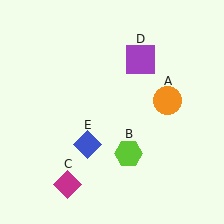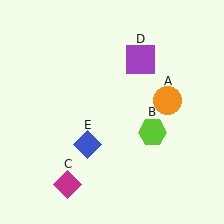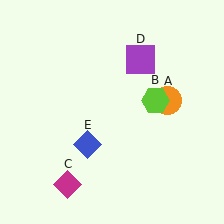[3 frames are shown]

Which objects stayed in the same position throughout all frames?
Orange circle (object A) and magenta diamond (object C) and purple square (object D) and blue diamond (object E) remained stationary.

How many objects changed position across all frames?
1 object changed position: lime hexagon (object B).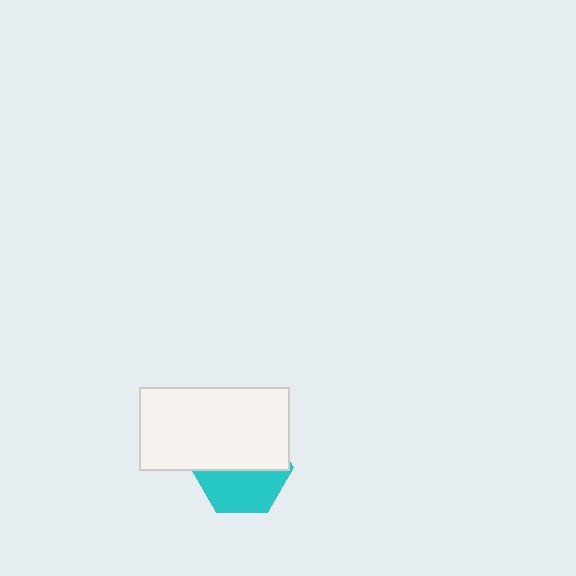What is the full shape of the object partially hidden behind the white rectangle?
The partially hidden object is a cyan hexagon.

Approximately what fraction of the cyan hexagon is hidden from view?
Roughly 54% of the cyan hexagon is hidden behind the white rectangle.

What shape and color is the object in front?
The object in front is a white rectangle.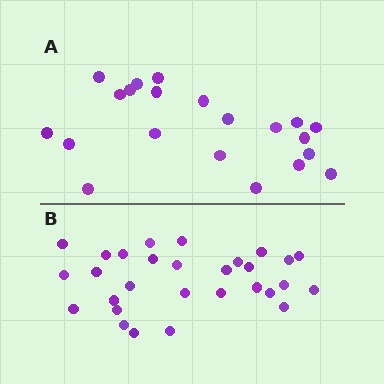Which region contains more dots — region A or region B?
Region B (the bottom region) has more dots.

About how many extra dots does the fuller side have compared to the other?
Region B has roughly 8 or so more dots than region A.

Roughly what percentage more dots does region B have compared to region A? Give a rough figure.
About 40% more.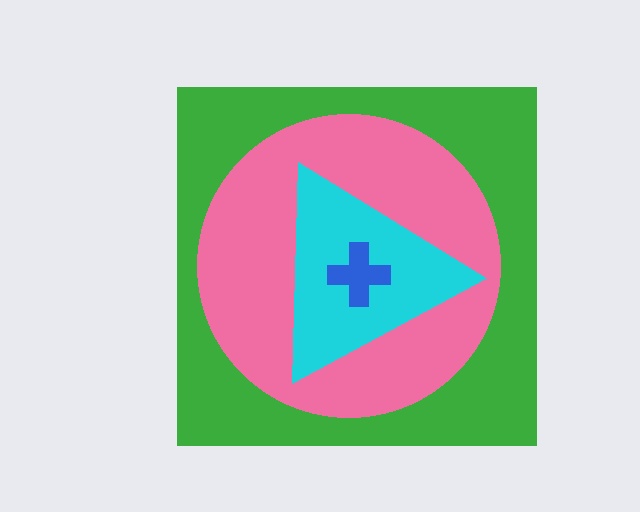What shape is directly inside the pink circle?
The cyan triangle.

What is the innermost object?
The blue cross.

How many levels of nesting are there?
4.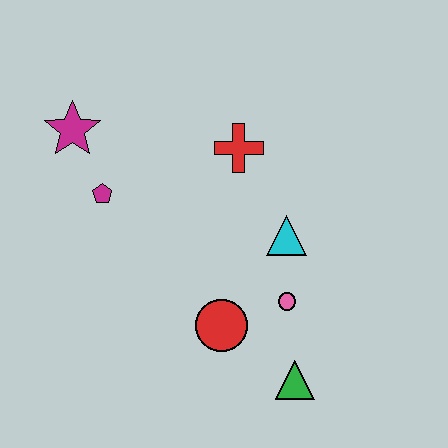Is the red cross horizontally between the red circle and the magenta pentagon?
No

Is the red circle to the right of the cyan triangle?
No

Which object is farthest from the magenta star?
The green triangle is farthest from the magenta star.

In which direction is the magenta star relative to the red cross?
The magenta star is to the left of the red cross.